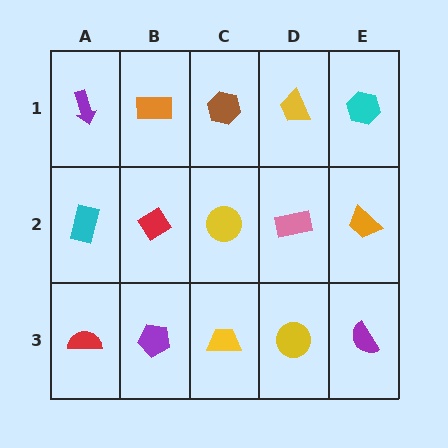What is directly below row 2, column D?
A yellow circle.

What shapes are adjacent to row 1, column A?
A cyan rectangle (row 2, column A), an orange rectangle (row 1, column B).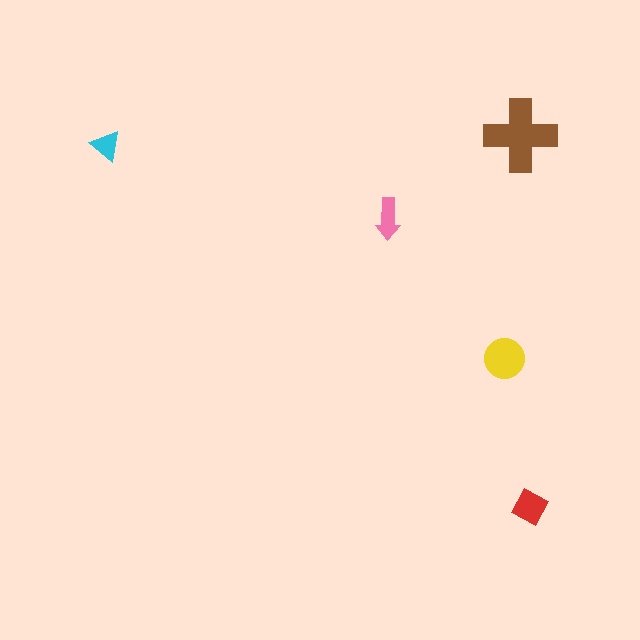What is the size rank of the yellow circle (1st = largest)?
2nd.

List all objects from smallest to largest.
The cyan triangle, the pink arrow, the red square, the yellow circle, the brown cross.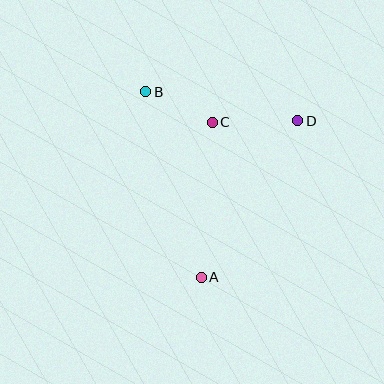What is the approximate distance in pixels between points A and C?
The distance between A and C is approximately 155 pixels.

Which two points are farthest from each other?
Points A and B are farthest from each other.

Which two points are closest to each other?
Points B and C are closest to each other.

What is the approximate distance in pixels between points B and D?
The distance between B and D is approximately 155 pixels.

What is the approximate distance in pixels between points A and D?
The distance between A and D is approximately 184 pixels.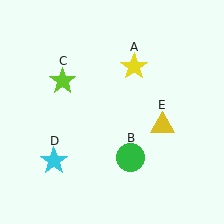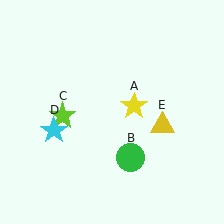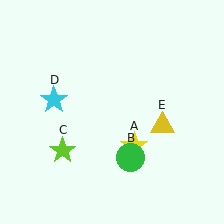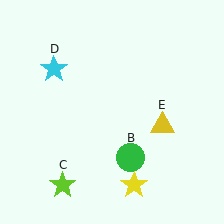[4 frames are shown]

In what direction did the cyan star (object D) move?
The cyan star (object D) moved up.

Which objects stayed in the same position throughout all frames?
Green circle (object B) and yellow triangle (object E) remained stationary.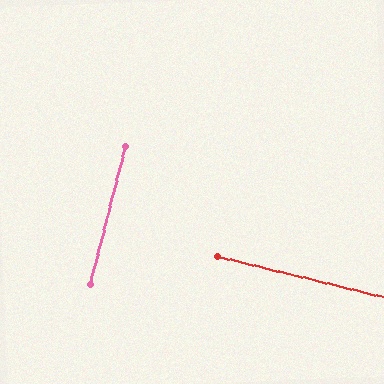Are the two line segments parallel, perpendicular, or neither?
Perpendicular — they meet at approximately 89°.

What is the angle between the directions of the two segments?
Approximately 89 degrees.